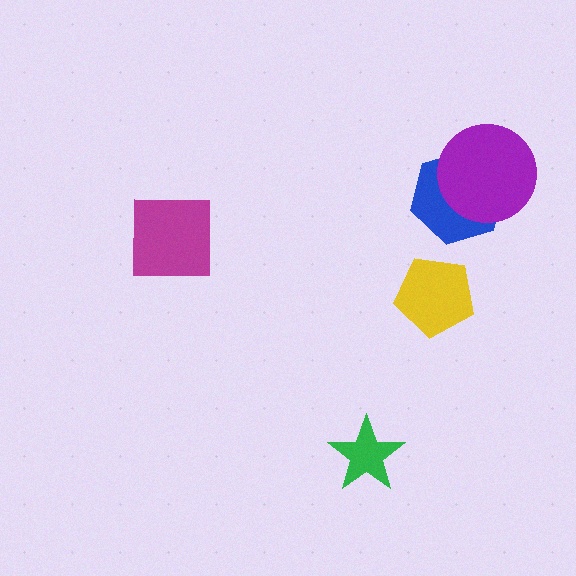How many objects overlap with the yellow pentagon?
0 objects overlap with the yellow pentagon.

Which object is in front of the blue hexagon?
The purple circle is in front of the blue hexagon.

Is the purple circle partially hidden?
No, no other shape covers it.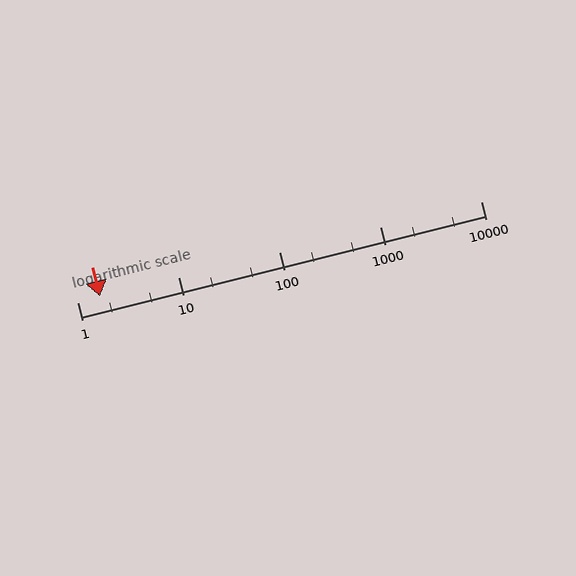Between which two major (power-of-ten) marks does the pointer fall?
The pointer is between 1 and 10.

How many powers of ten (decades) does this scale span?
The scale spans 4 decades, from 1 to 10000.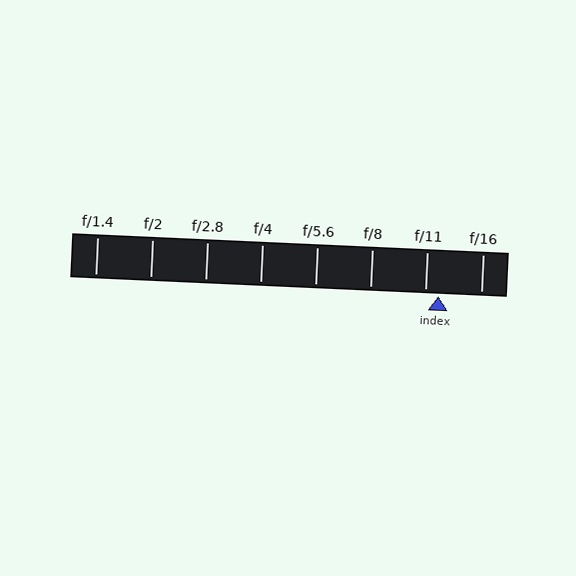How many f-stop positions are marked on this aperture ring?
There are 8 f-stop positions marked.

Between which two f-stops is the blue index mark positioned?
The index mark is between f/11 and f/16.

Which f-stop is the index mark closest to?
The index mark is closest to f/11.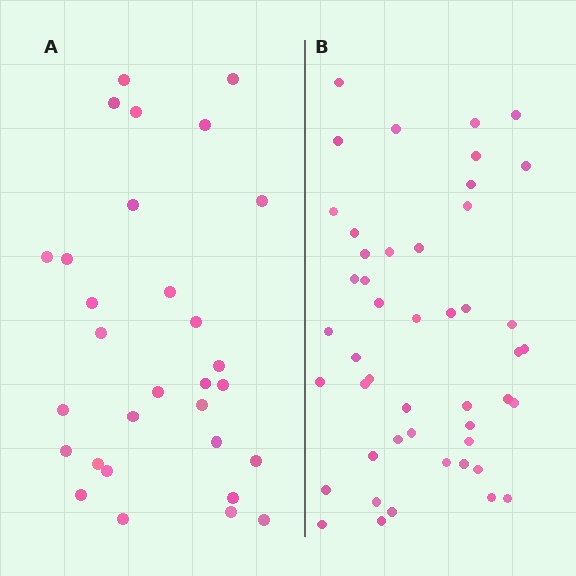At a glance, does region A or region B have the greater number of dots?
Region B (the right region) has more dots.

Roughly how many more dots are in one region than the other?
Region B has approximately 15 more dots than region A.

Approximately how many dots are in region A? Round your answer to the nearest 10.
About 30 dots.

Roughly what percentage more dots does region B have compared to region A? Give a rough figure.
About 55% more.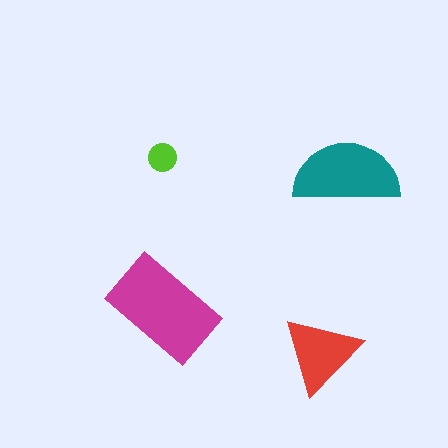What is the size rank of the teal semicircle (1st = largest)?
2nd.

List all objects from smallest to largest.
The lime circle, the red triangle, the teal semicircle, the magenta rectangle.